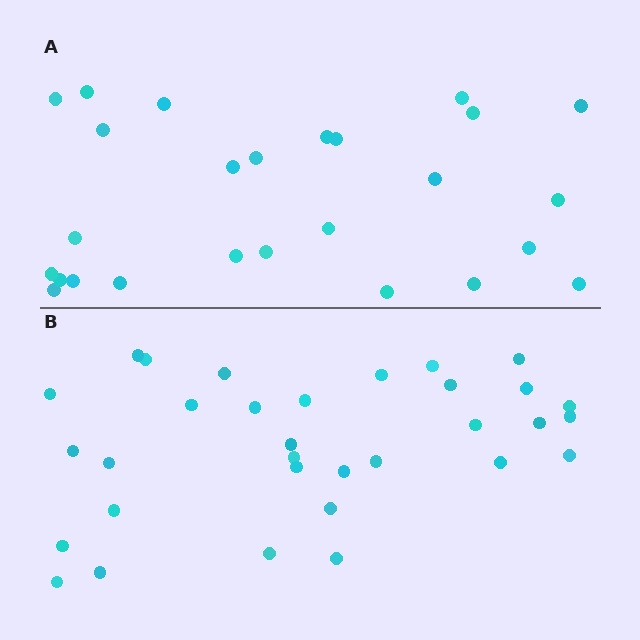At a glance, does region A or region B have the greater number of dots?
Region B (the bottom region) has more dots.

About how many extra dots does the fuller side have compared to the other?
Region B has about 6 more dots than region A.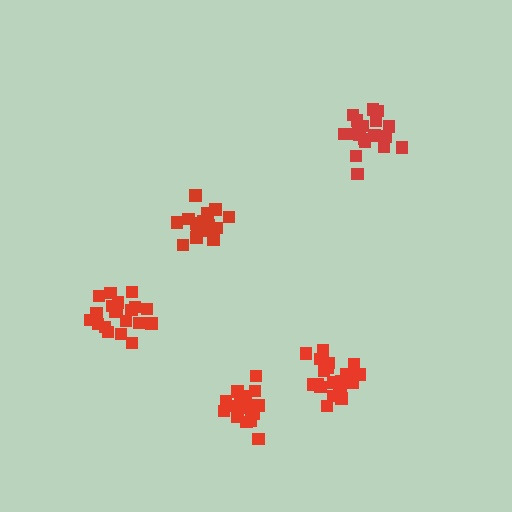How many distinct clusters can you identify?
There are 5 distinct clusters.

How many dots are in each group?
Group 1: 20 dots, Group 2: 21 dots, Group 3: 16 dots, Group 4: 20 dots, Group 5: 19 dots (96 total).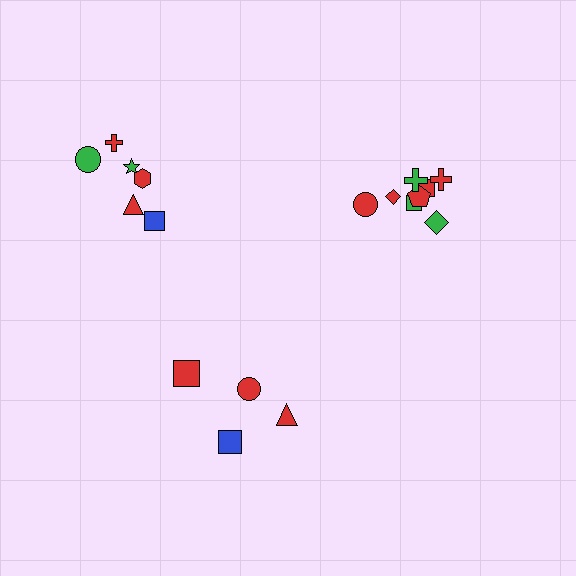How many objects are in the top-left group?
There are 6 objects.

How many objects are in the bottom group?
There are 4 objects.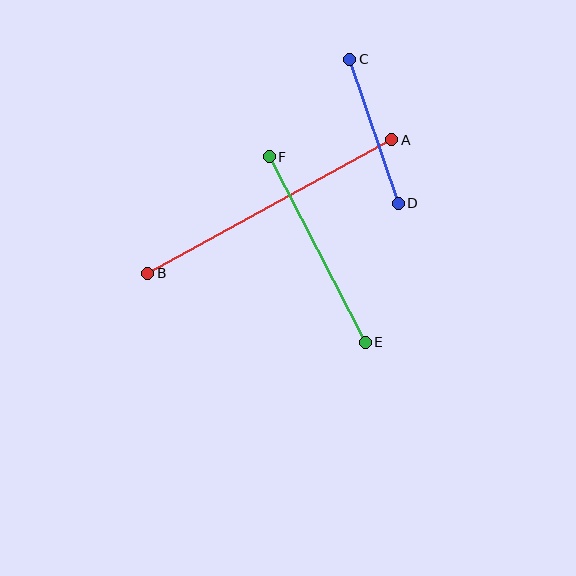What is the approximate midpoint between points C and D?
The midpoint is at approximately (374, 131) pixels.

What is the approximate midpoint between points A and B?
The midpoint is at approximately (270, 206) pixels.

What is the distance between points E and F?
The distance is approximately 208 pixels.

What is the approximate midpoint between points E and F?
The midpoint is at approximately (317, 249) pixels.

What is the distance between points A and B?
The distance is approximately 278 pixels.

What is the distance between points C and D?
The distance is approximately 152 pixels.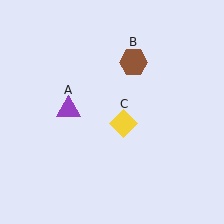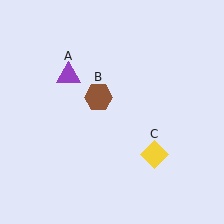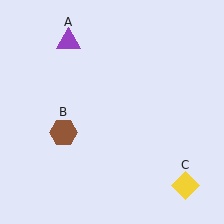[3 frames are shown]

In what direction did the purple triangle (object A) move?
The purple triangle (object A) moved up.